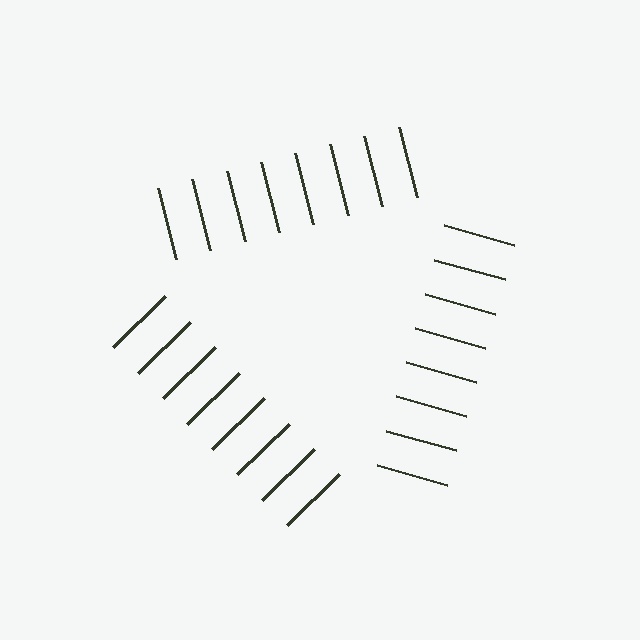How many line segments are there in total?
24 — 8 along each of the 3 edges.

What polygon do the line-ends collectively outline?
An illusory triangle — the line segments terminate on its edges but no continuous stroke is drawn.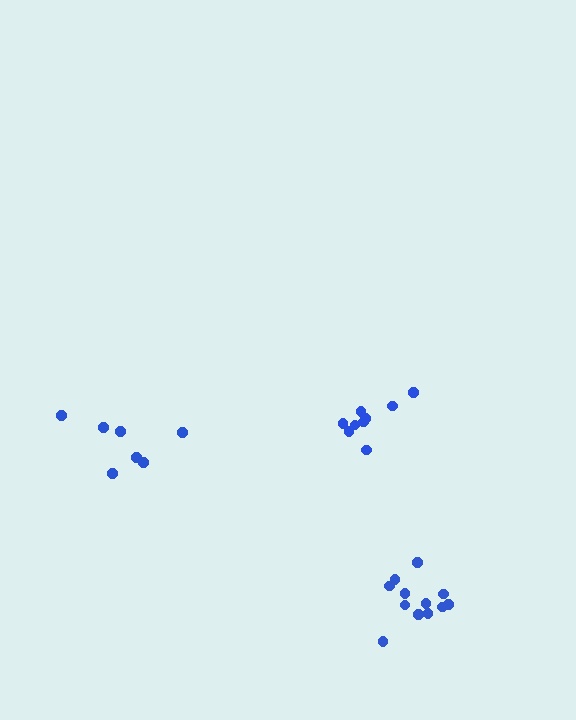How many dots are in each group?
Group 1: 7 dots, Group 2: 9 dots, Group 3: 12 dots (28 total).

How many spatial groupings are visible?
There are 3 spatial groupings.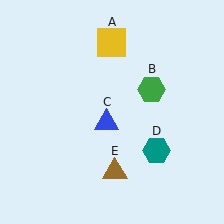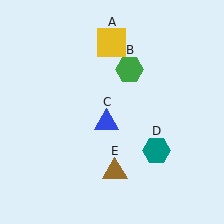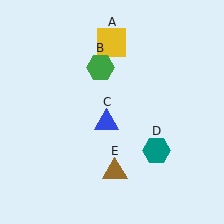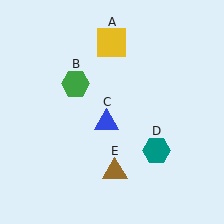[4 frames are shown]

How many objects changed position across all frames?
1 object changed position: green hexagon (object B).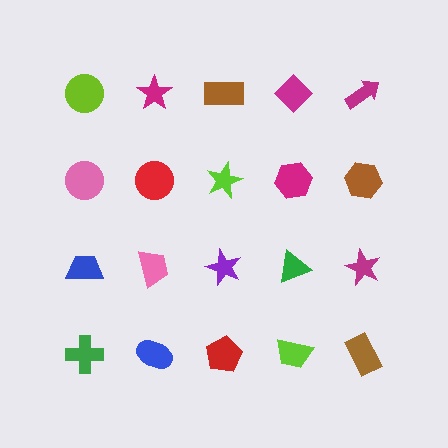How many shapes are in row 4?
5 shapes.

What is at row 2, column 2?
A red circle.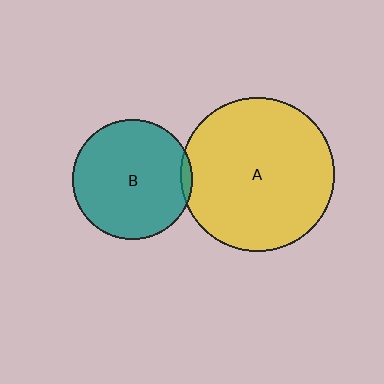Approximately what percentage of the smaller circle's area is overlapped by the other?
Approximately 5%.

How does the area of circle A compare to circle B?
Approximately 1.7 times.